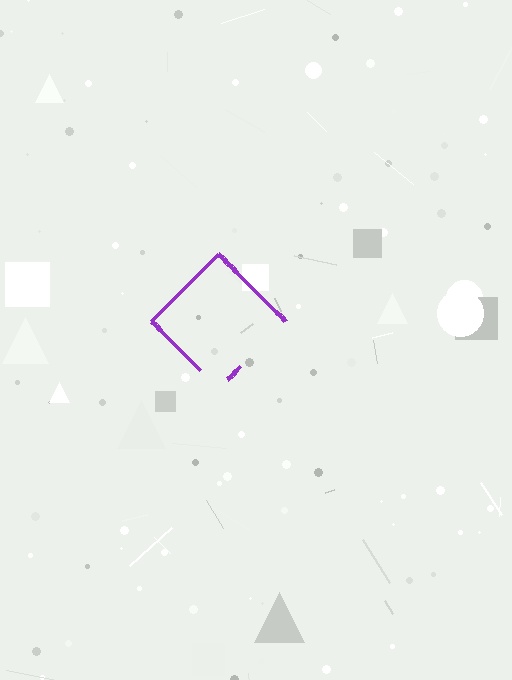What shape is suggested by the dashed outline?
The dashed outline suggests a diamond.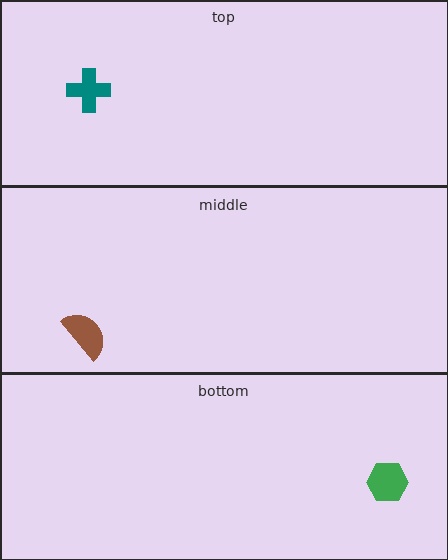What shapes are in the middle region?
The brown semicircle.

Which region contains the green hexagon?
The bottom region.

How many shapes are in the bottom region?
1.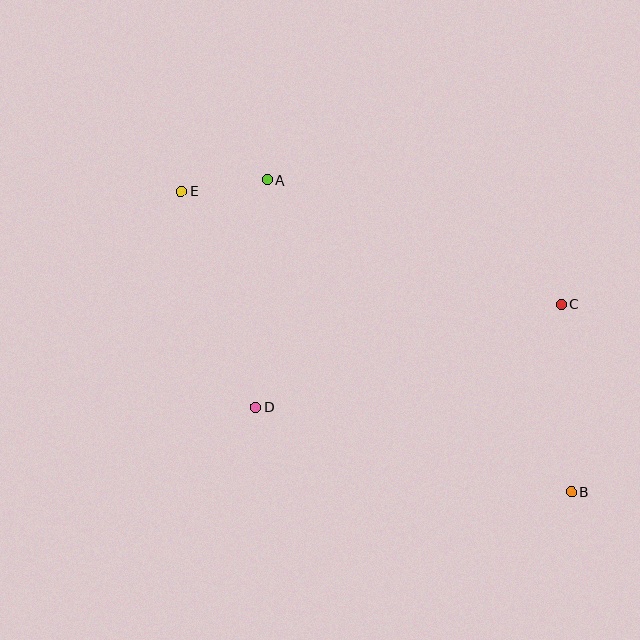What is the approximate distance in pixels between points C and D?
The distance between C and D is approximately 322 pixels.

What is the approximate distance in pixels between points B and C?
The distance between B and C is approximately 188 pixels.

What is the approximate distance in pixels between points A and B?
The distance between A and B is approximately 435 pixels.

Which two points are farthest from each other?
Points B and E are farthest from each other.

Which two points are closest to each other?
Points A and E are closest to each other.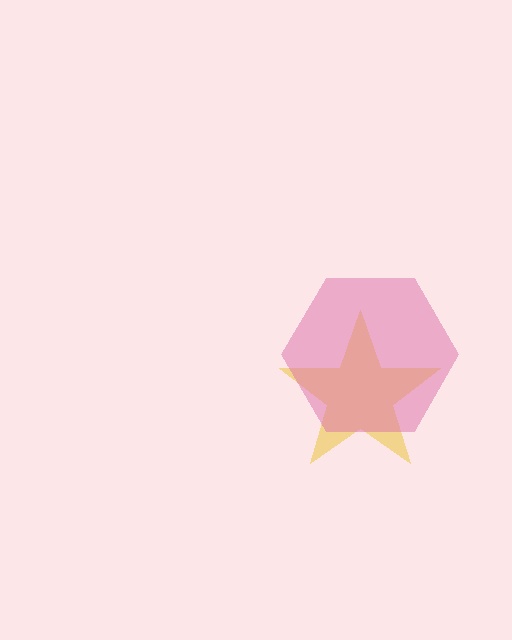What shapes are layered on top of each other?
The layered shapes are: a yellow star, a pink hexagon.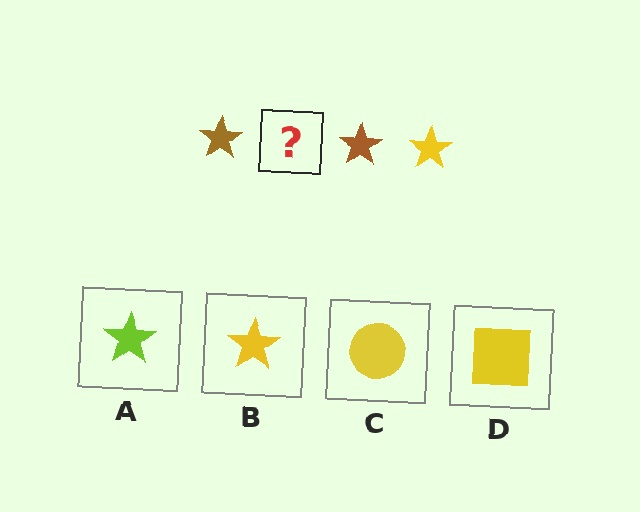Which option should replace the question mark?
Option B.